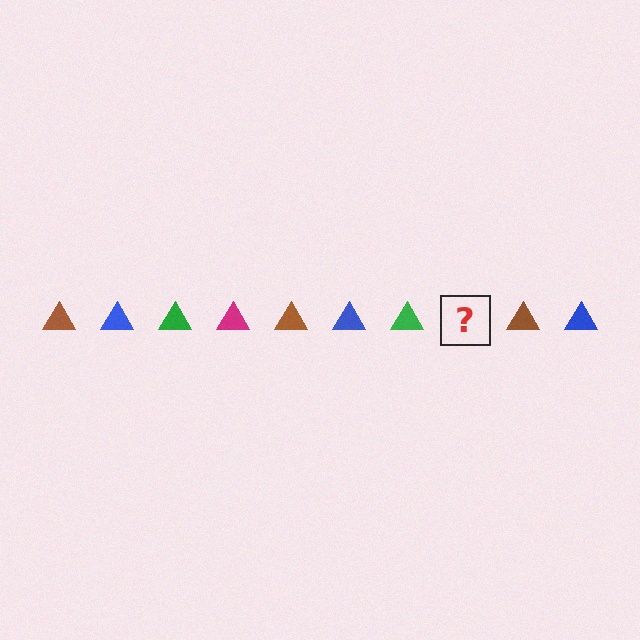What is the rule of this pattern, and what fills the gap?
The rule is that the pattern cycles through brown, blue, green, magenta triangles. The gap should be filled with a magenta triangle.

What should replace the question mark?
The question mark should be replaced with a magenta triangle.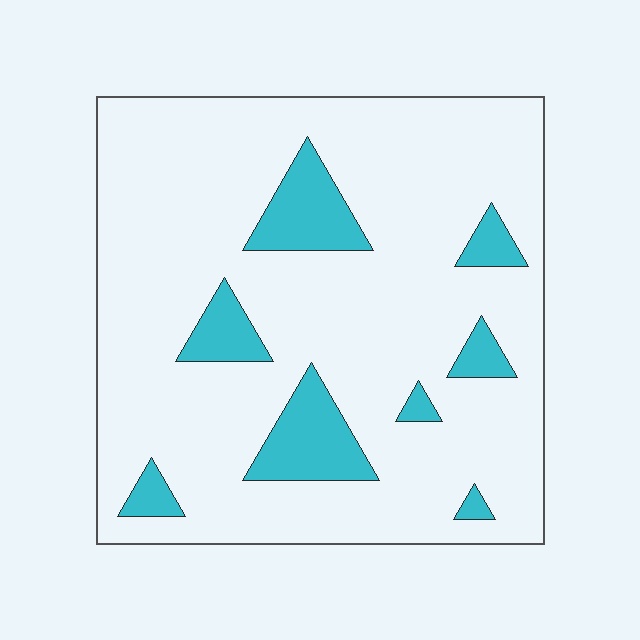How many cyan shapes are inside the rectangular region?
8.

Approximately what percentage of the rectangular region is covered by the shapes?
Approximately 15%.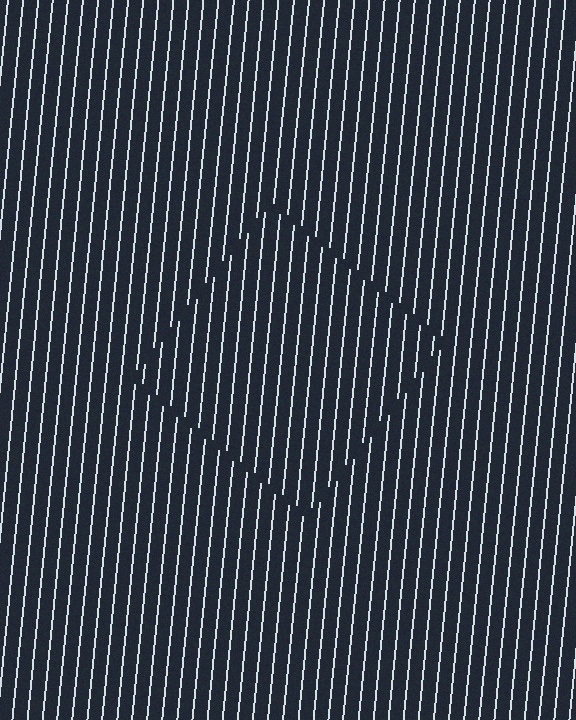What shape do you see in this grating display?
An illusory square. The interior of the shape contains the same grating, shifted by half a period — the contour is defined by the phase discontinuity where line-ends from the inner and outer gratings abut.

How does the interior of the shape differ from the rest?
The interior of the shape contains the same grating, shifted by half a period — the contour is defined by the phase discontinuity where line-ends from the inner and outer gratings abut.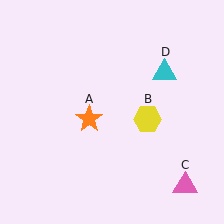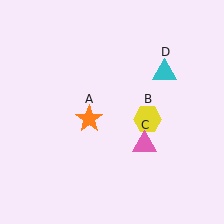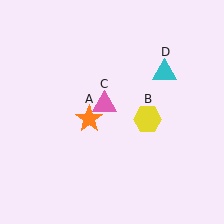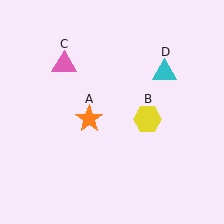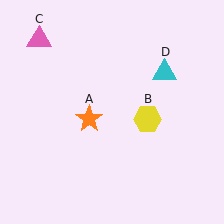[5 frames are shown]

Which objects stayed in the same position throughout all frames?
Orange star (object A) and yellow hexagon (object B) and cyan triangle (object D) remained stationary.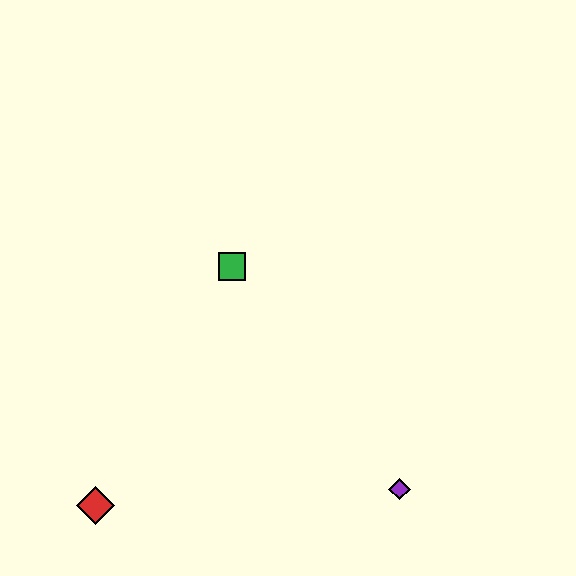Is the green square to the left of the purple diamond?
Yes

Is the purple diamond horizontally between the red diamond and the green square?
No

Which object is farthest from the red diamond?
The purple diamond is farthest from the red diamond.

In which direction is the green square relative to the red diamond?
The green square is above the red diamond.